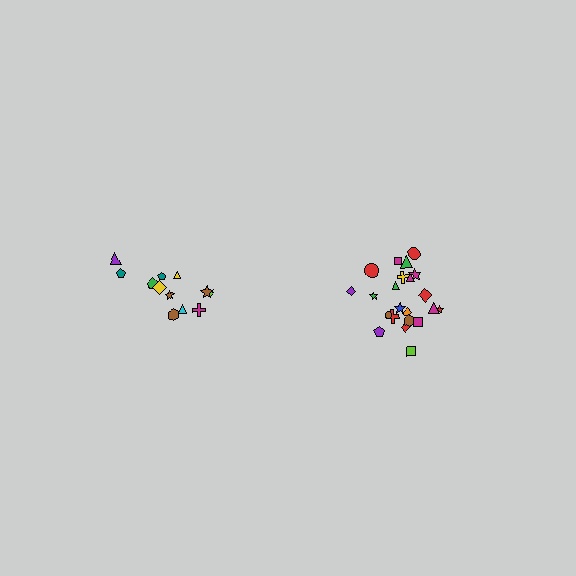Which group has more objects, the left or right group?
The right group.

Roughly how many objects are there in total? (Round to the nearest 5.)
Roughly 35 objects in total.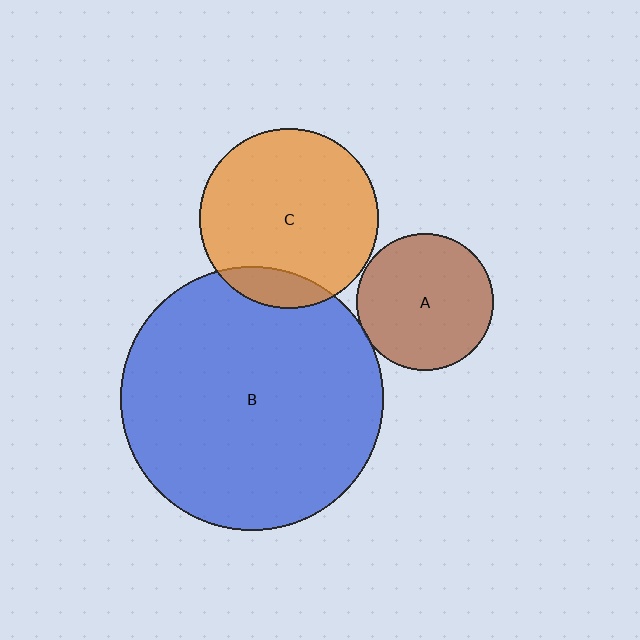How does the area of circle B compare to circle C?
Approximately 2.2 times.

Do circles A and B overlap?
Yes.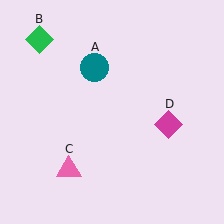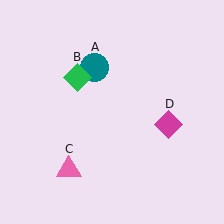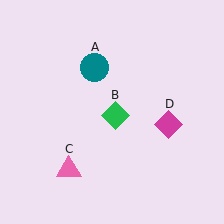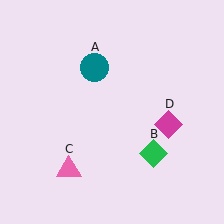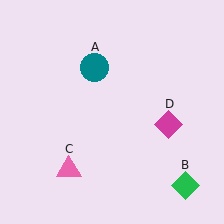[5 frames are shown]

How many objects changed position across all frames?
1 object changed position: green diamond (object B).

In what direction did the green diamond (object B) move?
The green diamond (object B) moved down and to the right.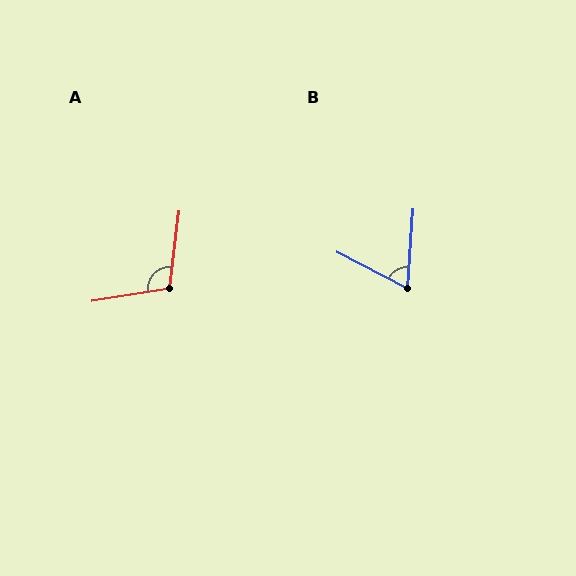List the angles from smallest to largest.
B (67°), A (106°).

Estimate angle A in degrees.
Approximately 106 degrees.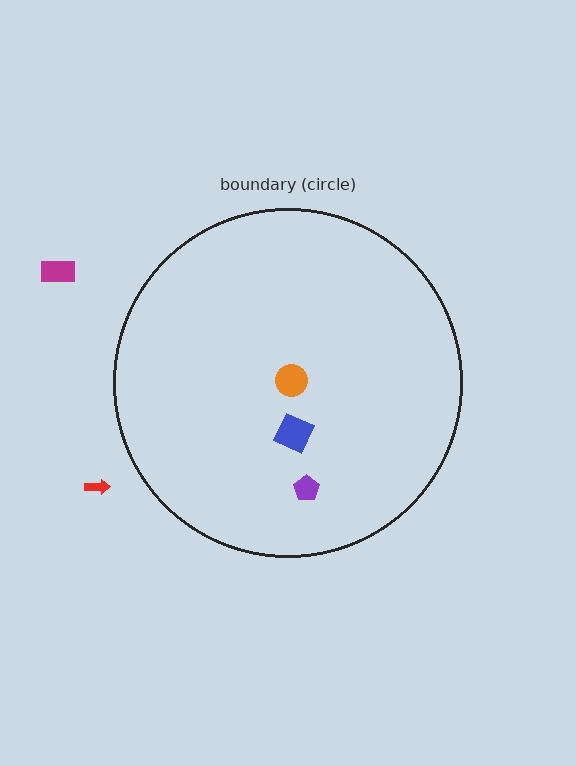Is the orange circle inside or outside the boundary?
Inside.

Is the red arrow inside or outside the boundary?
Outside.